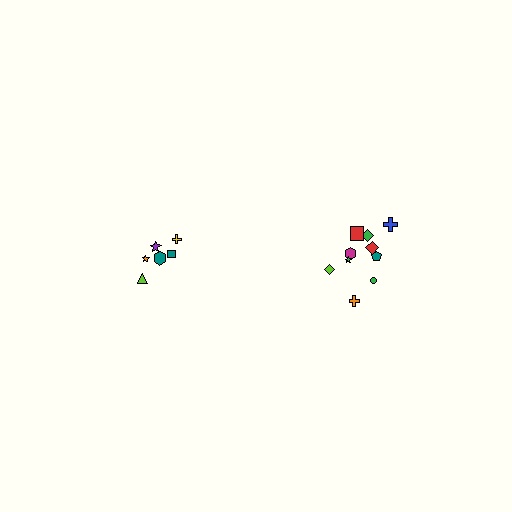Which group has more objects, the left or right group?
The right group.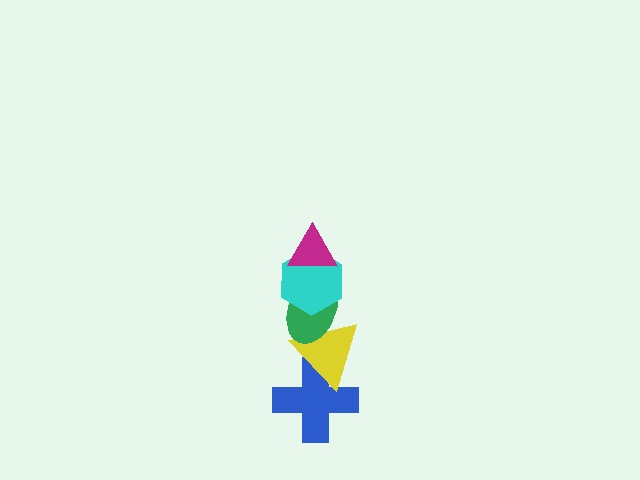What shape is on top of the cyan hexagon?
The magenta triangle is on top of the cyan hexagon.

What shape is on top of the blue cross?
The yellow triangle is on top of the blue cross.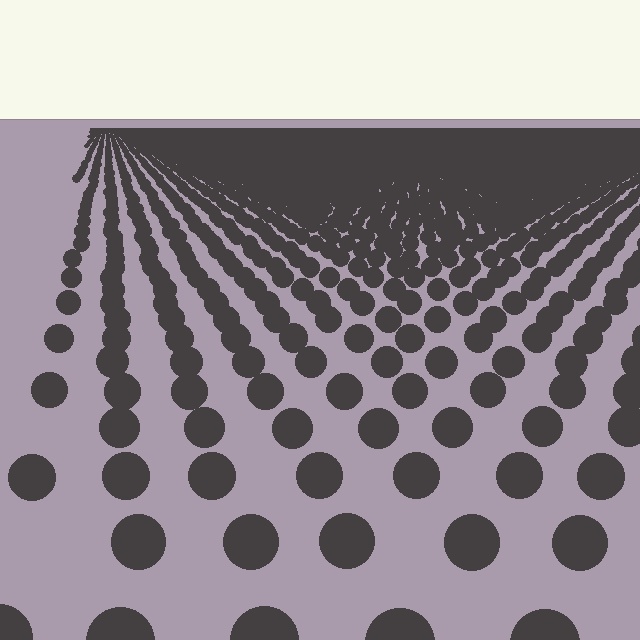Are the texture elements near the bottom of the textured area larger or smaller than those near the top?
Larger. Near the bottom, elements are closer to the viewer and appear at a bigger on-screen size.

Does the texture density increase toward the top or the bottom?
Density increases toward the top.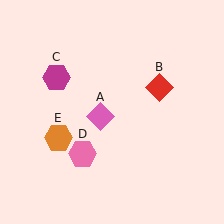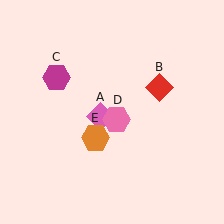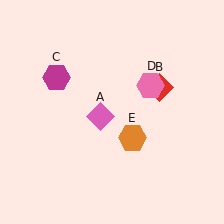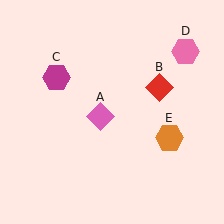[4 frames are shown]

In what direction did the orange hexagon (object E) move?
The orange hexagon (object E) moved right.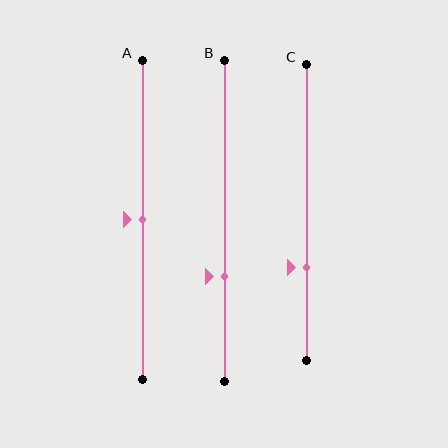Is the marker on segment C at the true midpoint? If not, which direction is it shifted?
No, the marker on segment C is shifted downward by about 19% of the segment length.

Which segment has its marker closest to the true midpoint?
Segment A has its marker closest to the true midpoint.